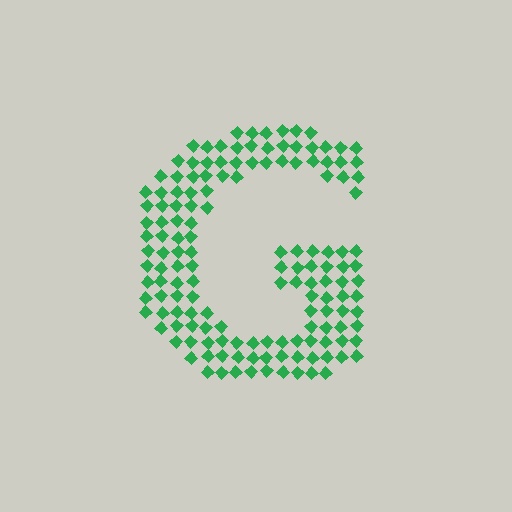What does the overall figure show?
The overall figure shows the letter G.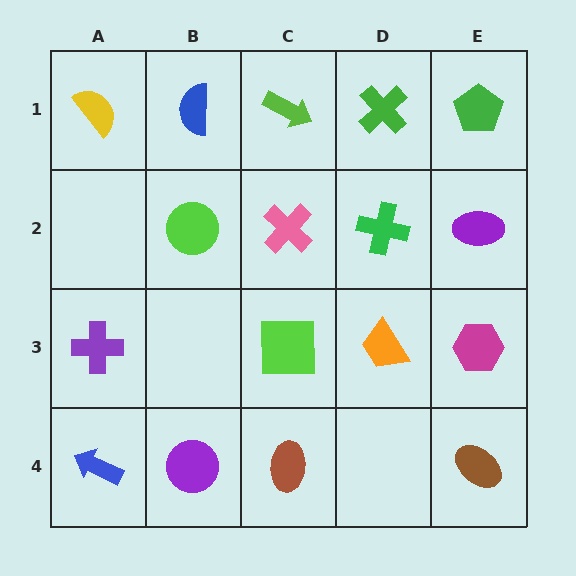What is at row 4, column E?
A brown ellipse.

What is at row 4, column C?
A brown ellipse.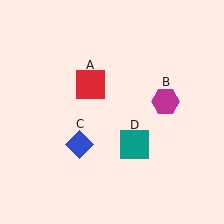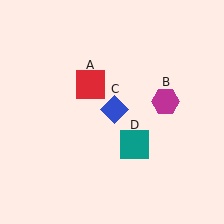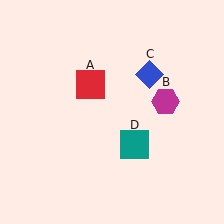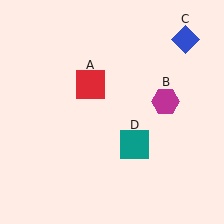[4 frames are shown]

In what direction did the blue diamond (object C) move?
The blue diamond (object C) moved up and to the right.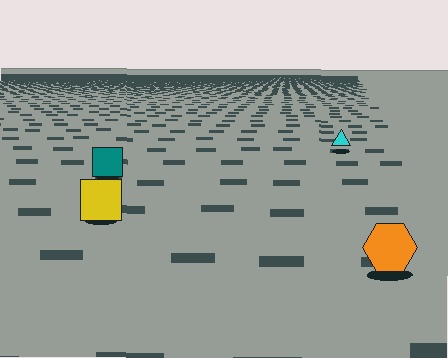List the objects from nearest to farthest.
From nearest to farthest: the orange hexagon, the yellow square, the teal square, the cyan triangle.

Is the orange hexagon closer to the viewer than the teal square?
Yes. The orange hexagon is closer — you can tell from the texture gradient: the ground texture is coarser near it.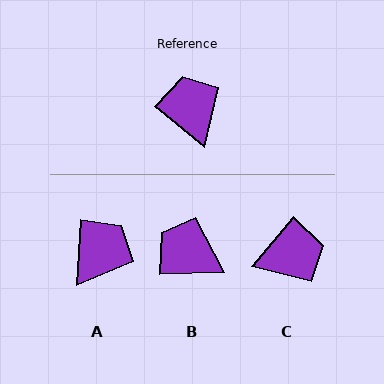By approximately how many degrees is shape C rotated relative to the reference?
Approximately 90 degrees clockwise.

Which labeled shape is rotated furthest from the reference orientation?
C, about 90 degrees away.